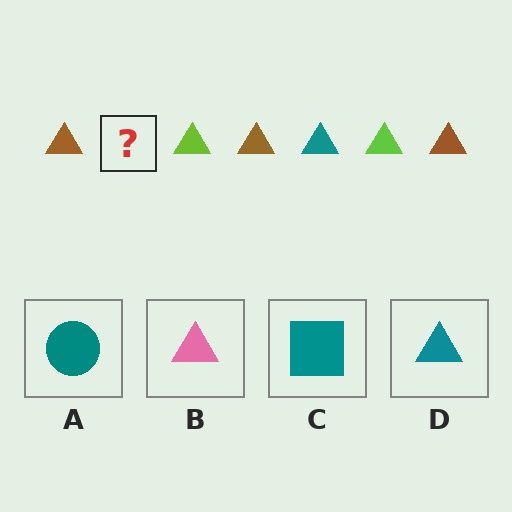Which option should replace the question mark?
Option D.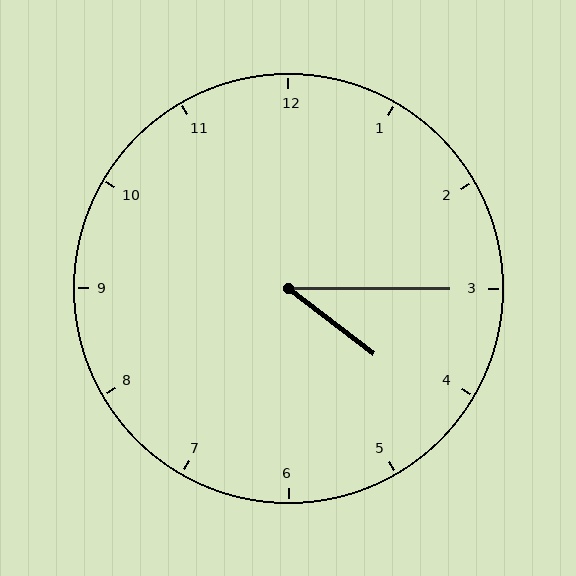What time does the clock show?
4:15.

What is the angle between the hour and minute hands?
Approximately 38 degrees.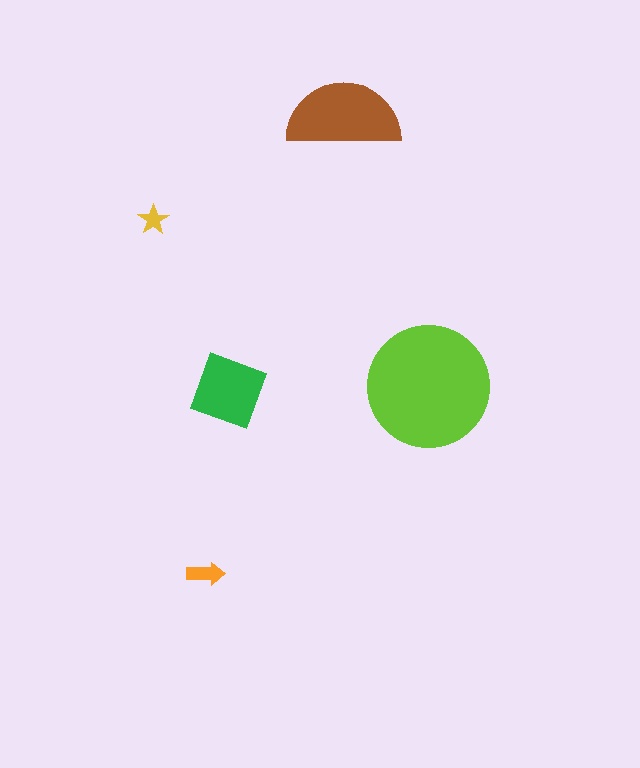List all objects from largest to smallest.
The lime circle, the brown semicircle, the green diamond, the orange arrow, the yellow star.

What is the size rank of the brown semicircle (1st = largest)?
2nd.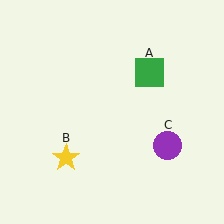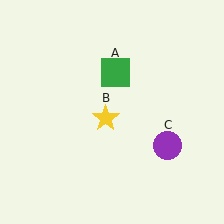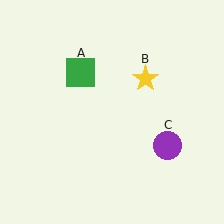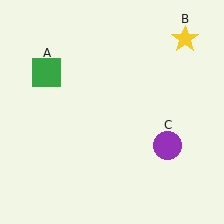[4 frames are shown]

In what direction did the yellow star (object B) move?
The yellow star (object B) moved up and to the right.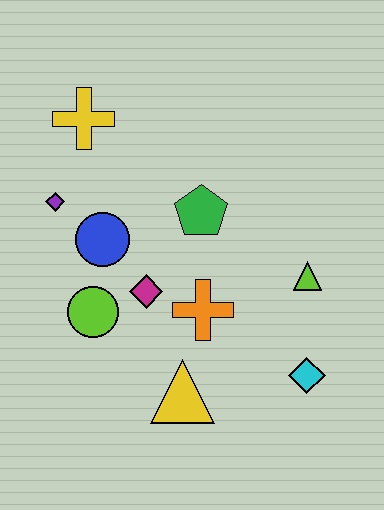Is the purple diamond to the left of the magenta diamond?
Yes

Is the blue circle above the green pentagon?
No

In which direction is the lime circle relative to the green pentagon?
The lime circle is to the left of the green pentagon.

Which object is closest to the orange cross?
The magenta diamond is closest to the orange cross.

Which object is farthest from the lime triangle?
The yellow cross is farthest from the lime triangle.